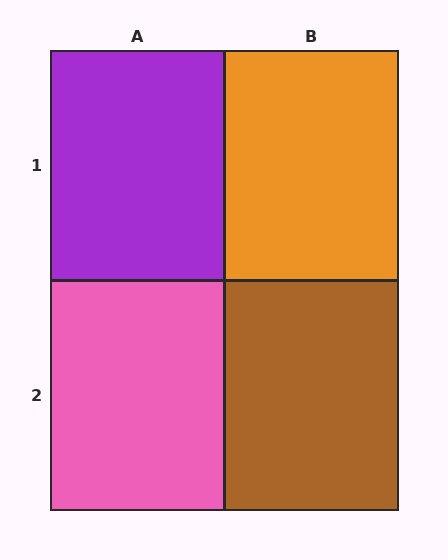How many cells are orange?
1 cell is orange.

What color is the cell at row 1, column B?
Orange.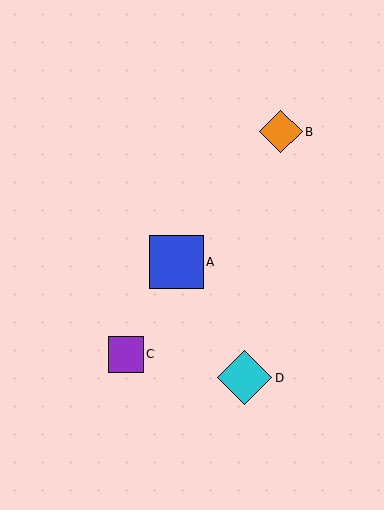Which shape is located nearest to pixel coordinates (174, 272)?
The blue square (labeled A) at (176, 262) is nearest to that location.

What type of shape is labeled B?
Shape B is an orange diamond.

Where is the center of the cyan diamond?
The center of the cyan diamond is at (245, 378).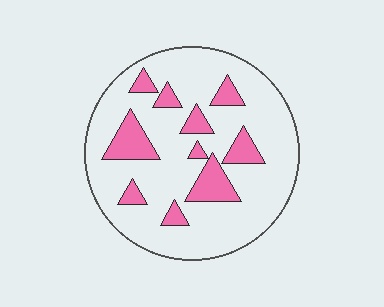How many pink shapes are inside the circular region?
10.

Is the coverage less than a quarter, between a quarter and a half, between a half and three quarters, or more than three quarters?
Less than a quarter.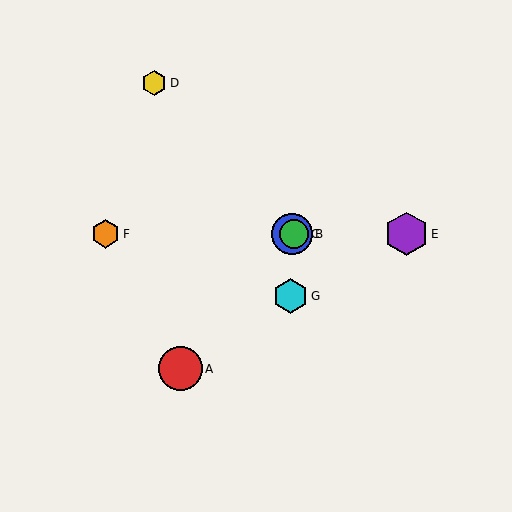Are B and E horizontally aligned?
Yes, both are at y≈234.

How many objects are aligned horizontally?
4 objects (B, C, E, F) are aligned horizontally.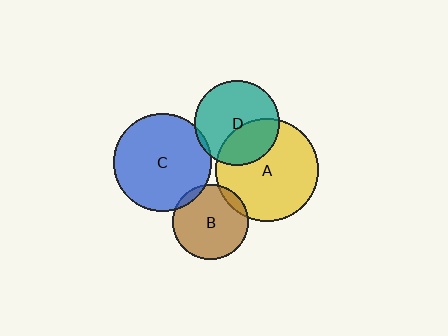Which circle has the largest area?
Circle A (yellow).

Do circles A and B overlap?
Yes.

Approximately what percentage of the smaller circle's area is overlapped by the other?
Approximately 10%.